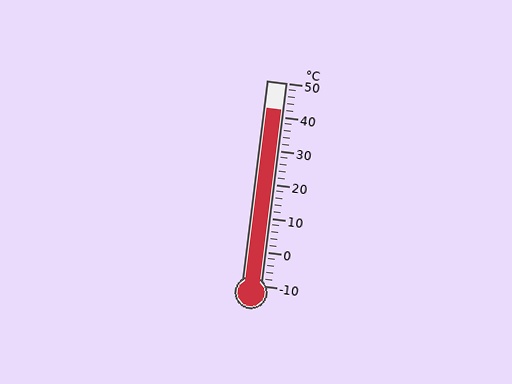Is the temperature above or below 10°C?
The temperature is above 10°C.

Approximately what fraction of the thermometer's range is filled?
The thermometer is filled to approximately 85% of its range.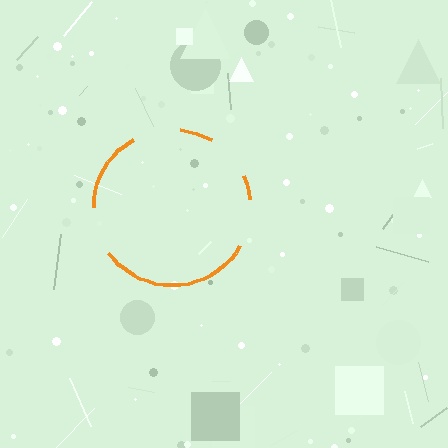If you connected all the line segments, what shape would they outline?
They would outline a circle.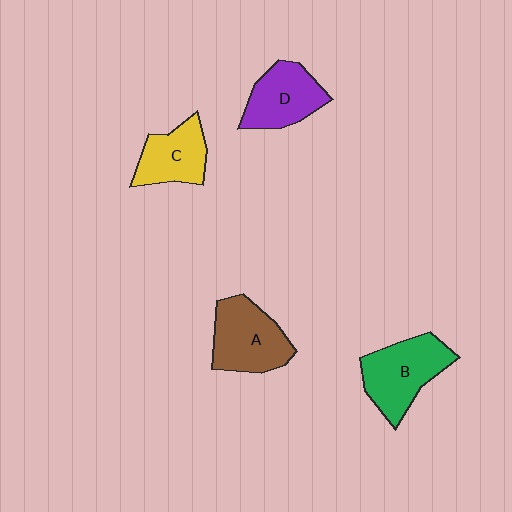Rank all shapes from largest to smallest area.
From largest to smallest: B (green), A (brown), D (purple), C (yellow).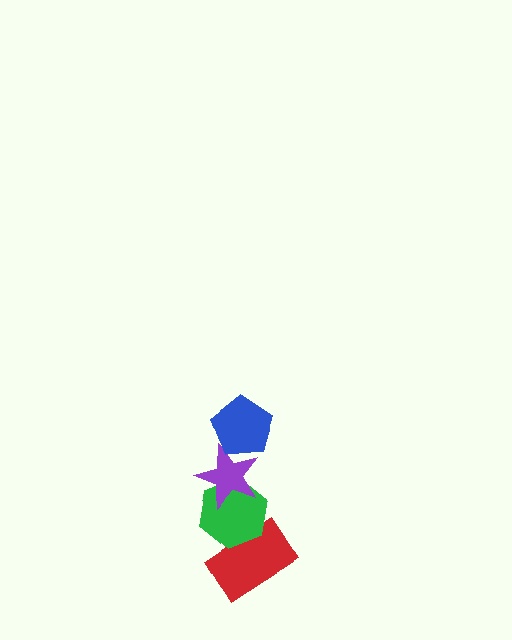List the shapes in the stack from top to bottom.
From top to bottom: the blue pentagon, the purple star, the green hexagon, the red rectangle.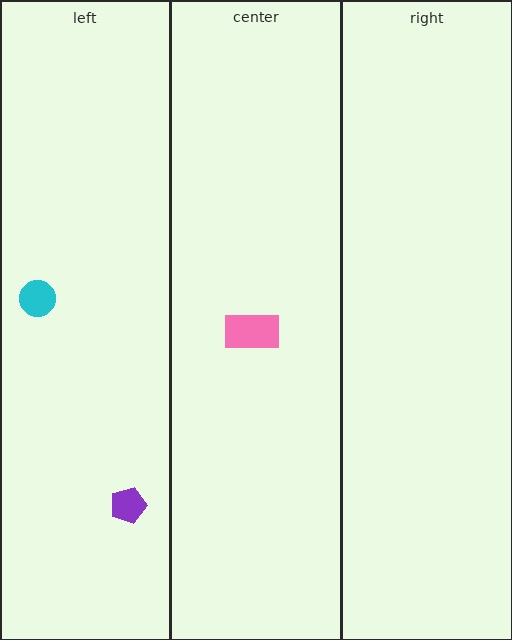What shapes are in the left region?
The cyan circle, the purple pentagon.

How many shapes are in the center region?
1.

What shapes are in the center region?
The pink rectangle.